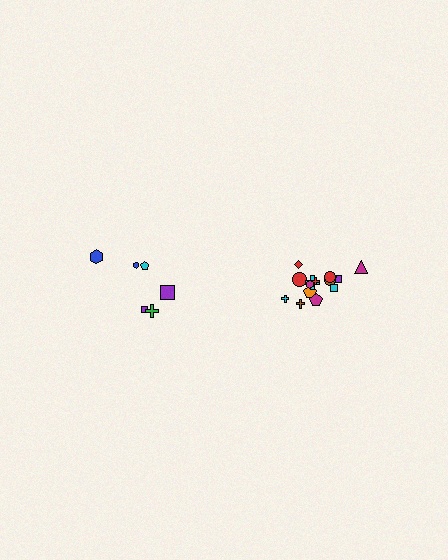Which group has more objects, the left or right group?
The right group.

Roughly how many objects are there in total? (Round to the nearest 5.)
Roughly 20 objects in total.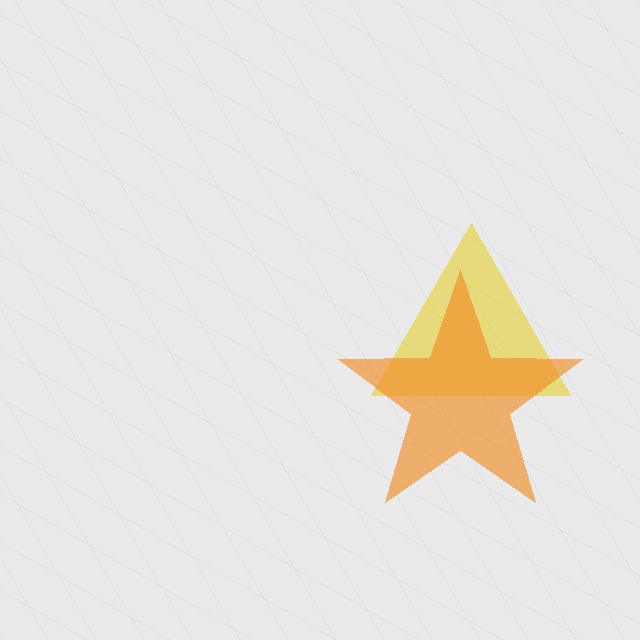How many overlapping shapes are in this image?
There are 2 overlapping shapes in the image.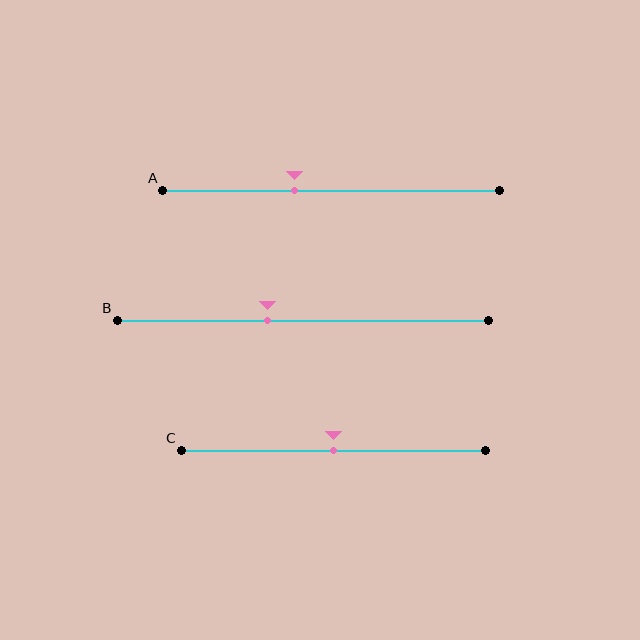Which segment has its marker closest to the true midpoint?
Segment C has its marker closest to the true midpoint.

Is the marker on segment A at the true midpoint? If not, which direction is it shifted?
No, the marker on segment A is shifted to the left by about 11% of the segment length.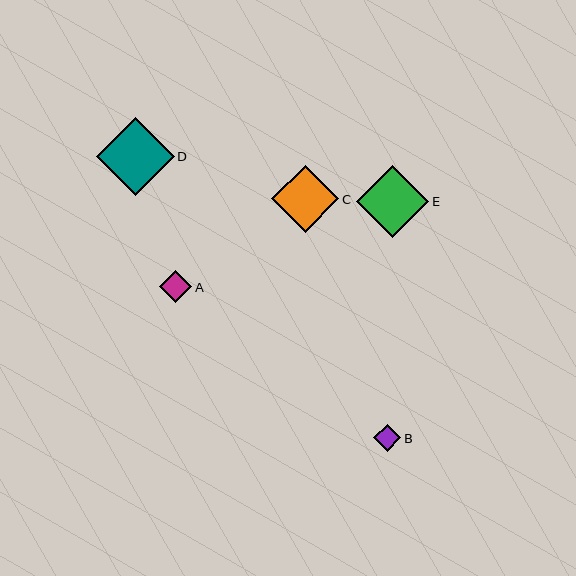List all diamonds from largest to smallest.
From largest to smallest: D, E, C, A, B.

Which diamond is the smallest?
Diamond B is the smallest with a size of approximately 27 pixels.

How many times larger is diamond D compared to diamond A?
Diamond D is approximately 2.4 times the size of diamond A.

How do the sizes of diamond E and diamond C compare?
Diamond E and diamond C are approximately the same size.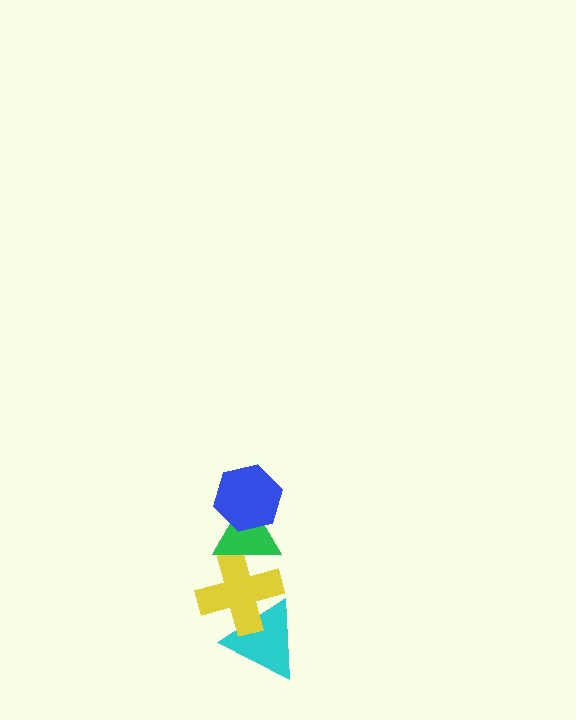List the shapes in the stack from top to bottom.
From top to bottom: the blue hexagon, the green triangle, the yellow cross, the cyan triangle.